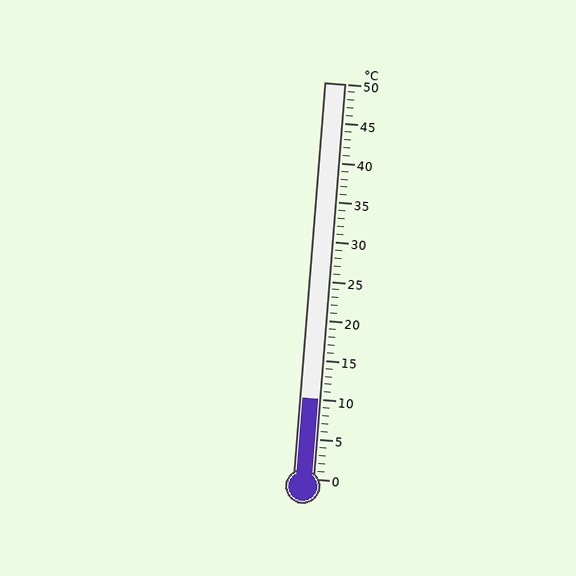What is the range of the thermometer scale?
The thermometer scale ranges from 0°C to 50°C.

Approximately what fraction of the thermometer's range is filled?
The thermometer is filled to approximately 20% of its range.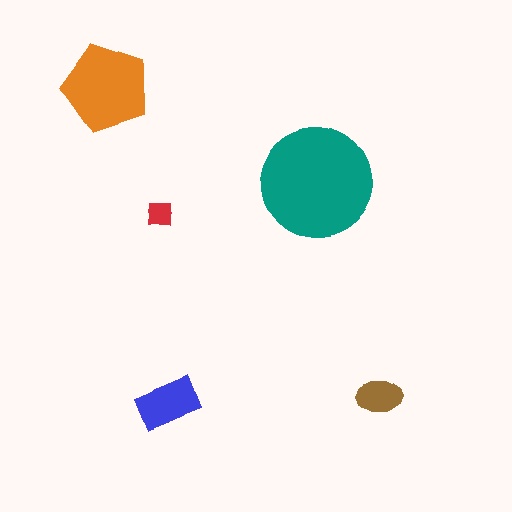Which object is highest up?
The orange pentagon is topmost.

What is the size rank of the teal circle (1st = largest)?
1st.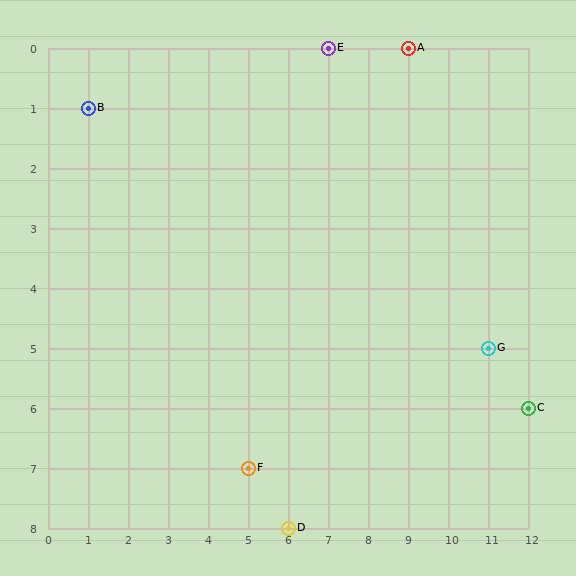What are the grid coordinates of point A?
Point A is at grid coordinates (9, 0).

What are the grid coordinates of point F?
Point F is at grid coordinates (5, 7).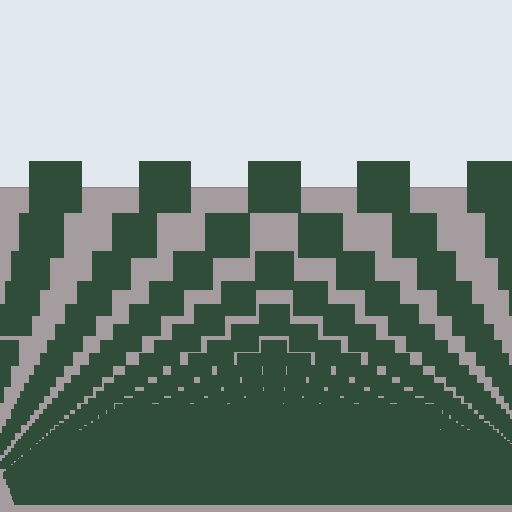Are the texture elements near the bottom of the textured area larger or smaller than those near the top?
Smaller. The gradient is inverted — elements near the bottom are smaller and denser.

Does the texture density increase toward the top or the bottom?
Density increases toward the bottom.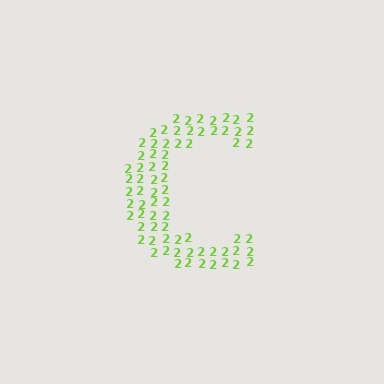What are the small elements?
The small elements are digit 2's.